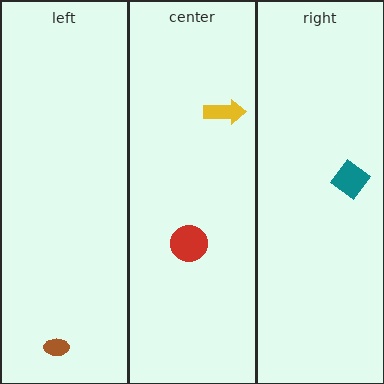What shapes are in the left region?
The brown ellipse.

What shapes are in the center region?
The red circle, the yellow arrow.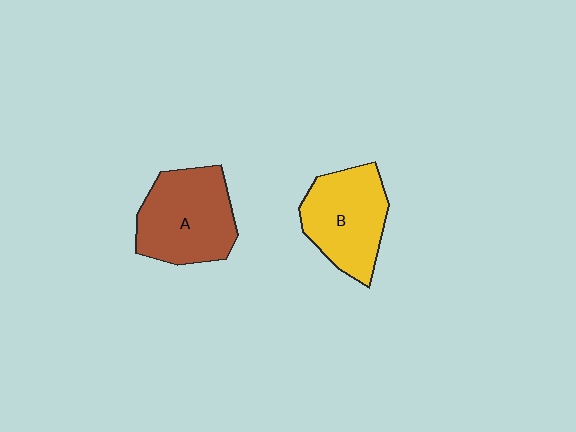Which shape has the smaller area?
Shape B (yellow).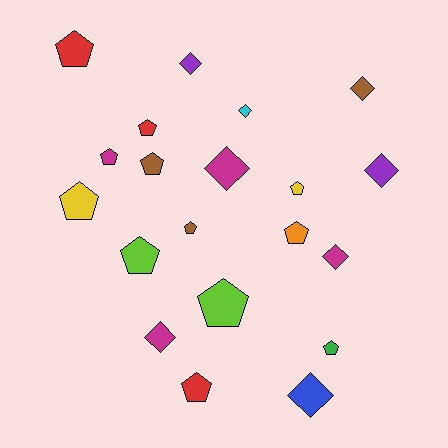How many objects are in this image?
There are 20 objects.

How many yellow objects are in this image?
There are 2 yellow objects.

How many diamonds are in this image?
There are 8 diamonds.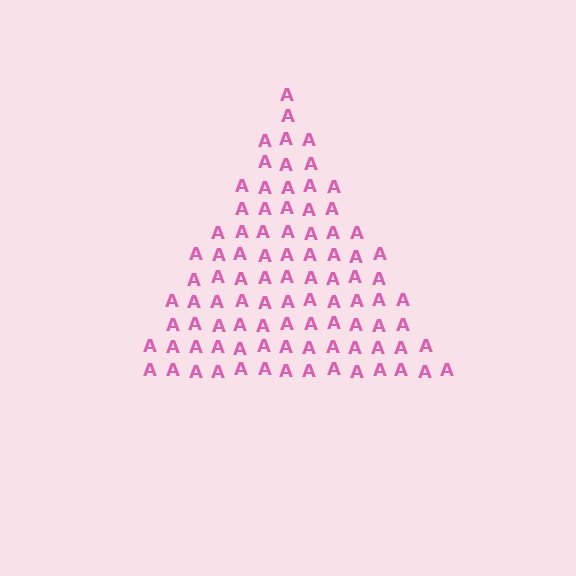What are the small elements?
The small elements are letter A's.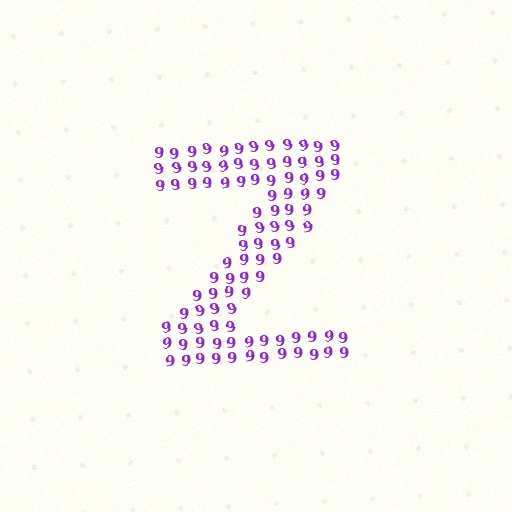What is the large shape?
The large shape is the letter Z.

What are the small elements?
The small elements are digit 9's.